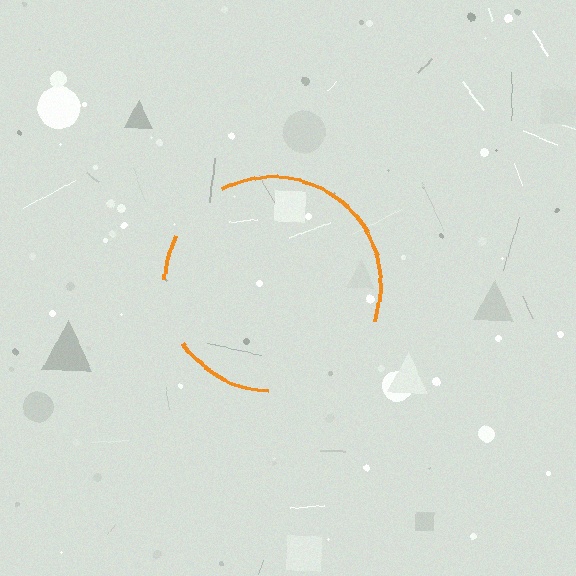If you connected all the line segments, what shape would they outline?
They would outline a circle.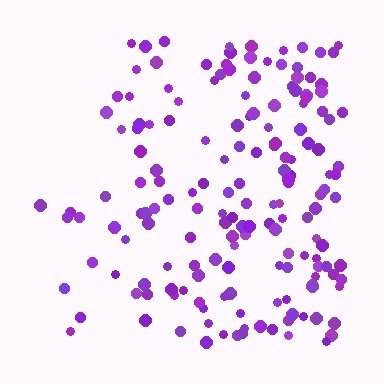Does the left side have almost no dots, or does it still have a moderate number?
Still a moderate number, just noticeably fewer than the right.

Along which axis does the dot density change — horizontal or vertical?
Horizontal.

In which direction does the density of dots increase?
From left to right, with the right side densest.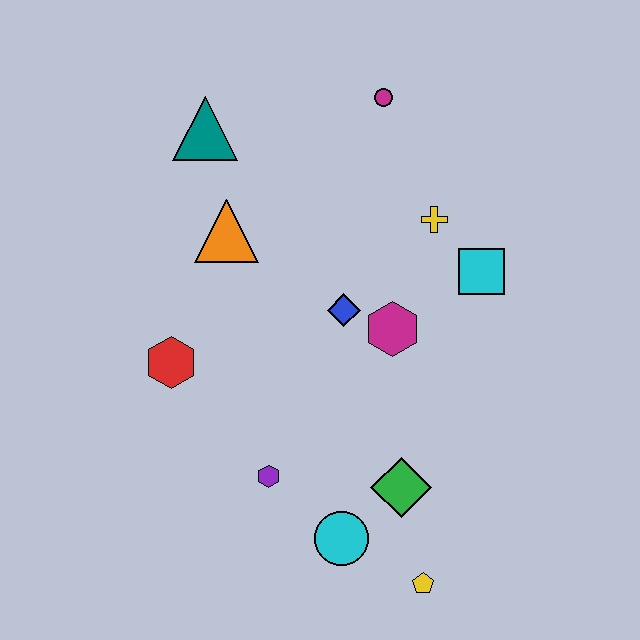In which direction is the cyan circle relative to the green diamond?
The cyan circle is to the left of the green diamond.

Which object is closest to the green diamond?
The cyan circle is closest to the green diamond.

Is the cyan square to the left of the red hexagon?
No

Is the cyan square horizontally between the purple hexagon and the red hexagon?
No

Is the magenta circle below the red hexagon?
No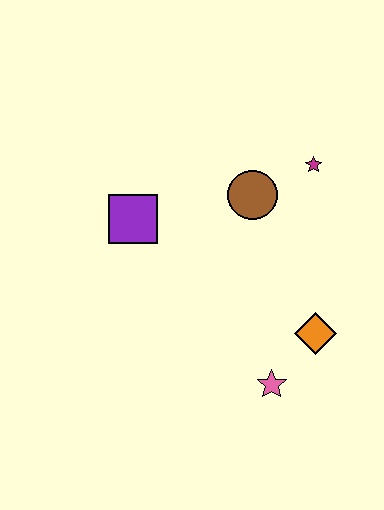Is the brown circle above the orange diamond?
Yes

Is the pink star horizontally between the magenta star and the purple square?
Yes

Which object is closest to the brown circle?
The magenta star is closest to the brown circle.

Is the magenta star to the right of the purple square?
Yes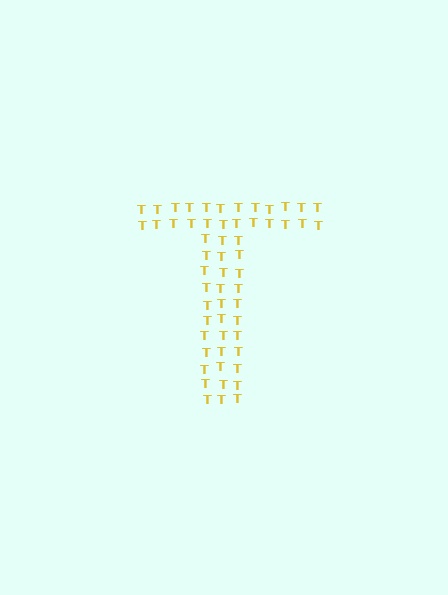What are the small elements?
The small elements are letter T's.